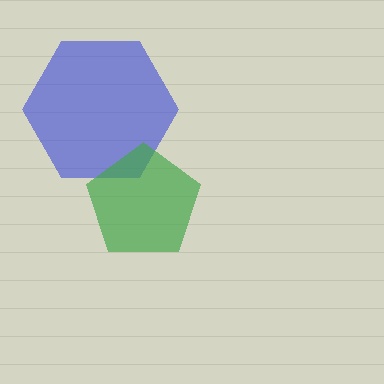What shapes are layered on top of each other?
The layered shapes are: a blue hexagon, a green pentagon.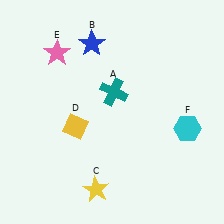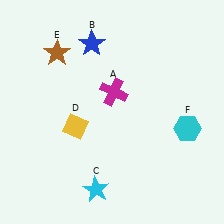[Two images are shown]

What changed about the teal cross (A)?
In Image 1, A is teal. In Image 2, it changed to magenta.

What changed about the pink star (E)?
In Image 1, E is pink. In Image 2, it changed to brown.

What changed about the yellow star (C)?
In Image 1, C is yellow. In Image 2, it changed to cyan.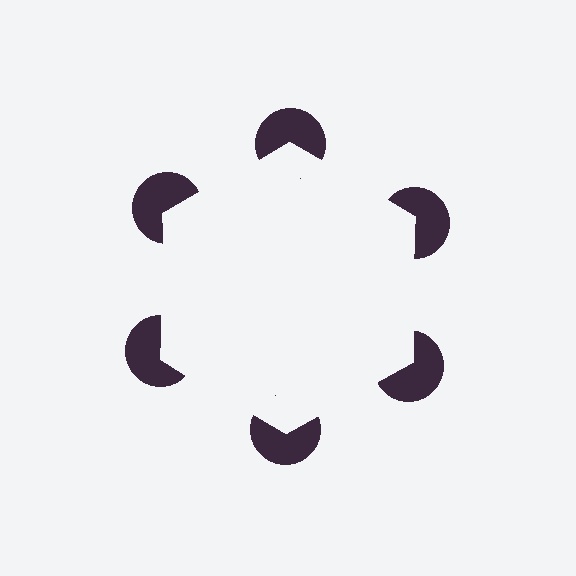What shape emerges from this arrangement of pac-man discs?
An illusory hexagon — its edges are inferred from the aligned wedge cuts in the pac-man discs, not physically drawn.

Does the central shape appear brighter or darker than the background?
It typically appears slightly brighter than the background, even though no actual brightness change is drawn.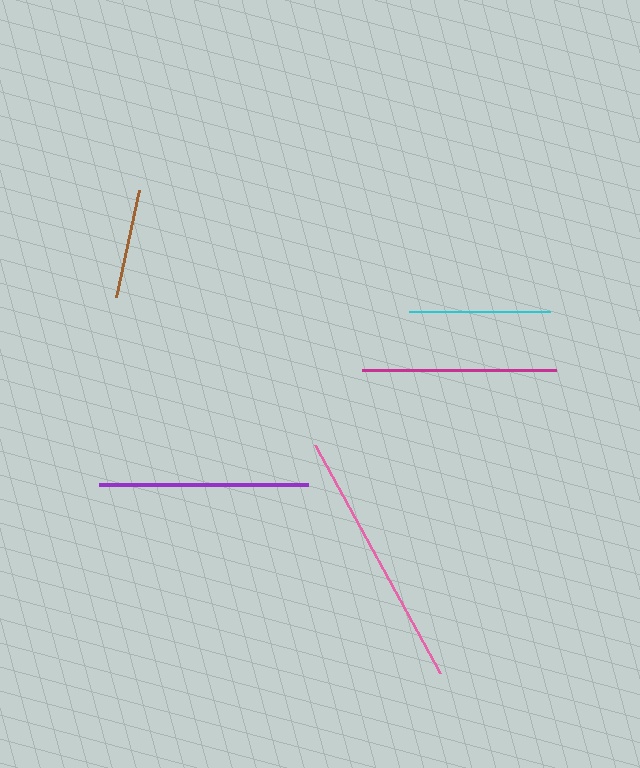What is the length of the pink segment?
The pink segment is approximately 260 pixels long.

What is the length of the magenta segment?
The magenta segment is approximately 194 pixels long.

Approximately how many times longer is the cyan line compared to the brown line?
The cyan line is approximately 1.3 times the length of the brown line.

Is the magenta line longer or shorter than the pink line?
The pink line is longer than the magenta line.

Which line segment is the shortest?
The brown line is the shortest at approximately 109 pixels.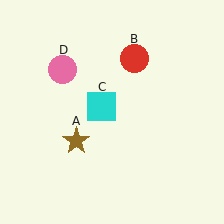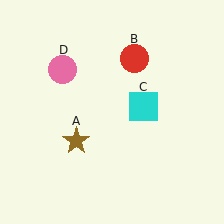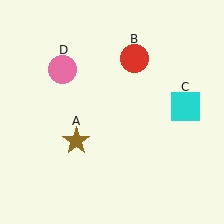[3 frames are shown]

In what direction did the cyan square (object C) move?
The cyan square (object C) moved right.